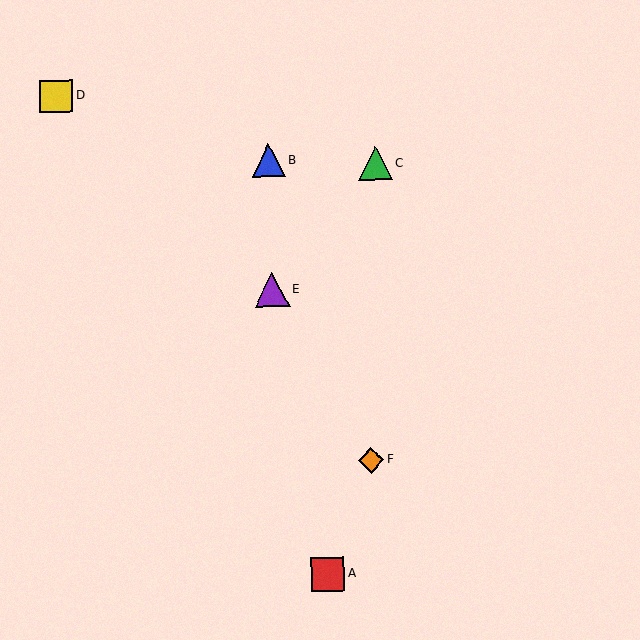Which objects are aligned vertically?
Objects B, E are aligned vertically.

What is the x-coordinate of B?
Object B is at x≈268.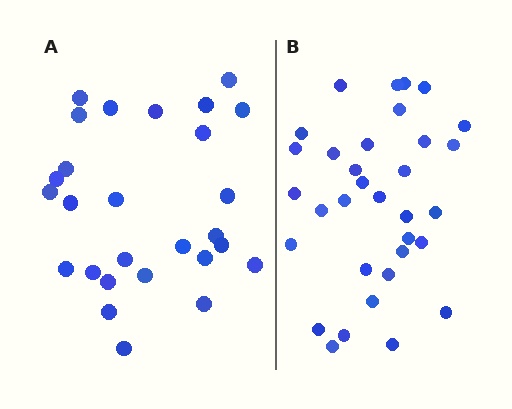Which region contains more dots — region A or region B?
Region B (the right region) has more dots.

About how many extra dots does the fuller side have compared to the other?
Region B has about 6 more dots than region A.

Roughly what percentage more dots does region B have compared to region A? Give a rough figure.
About 20% more.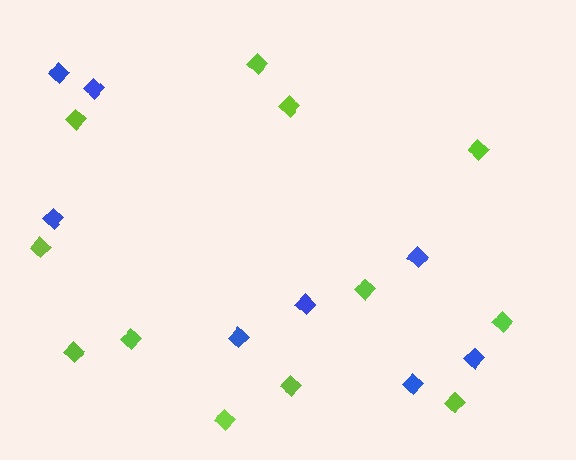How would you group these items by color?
There are 2 groups: one group of lime diamonds (12) and one group of blue diamonds (8).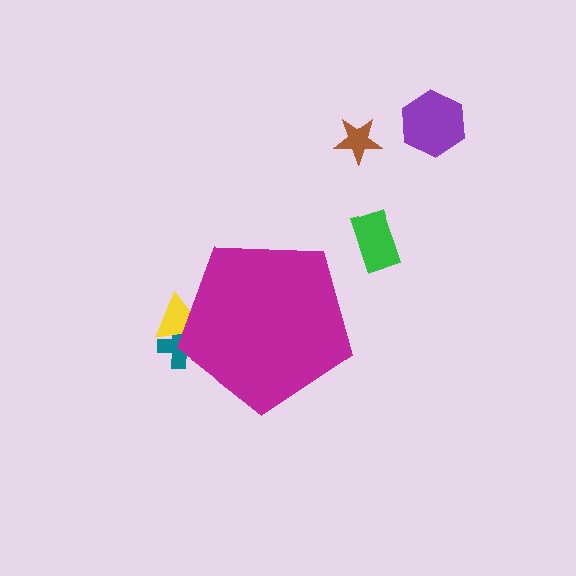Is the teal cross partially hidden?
Yes, the teal cross is partially hidden behind the magenta pentagon.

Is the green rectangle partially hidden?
No, the green rectangle is fully visible.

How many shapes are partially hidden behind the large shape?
2 shapes are partially hidden.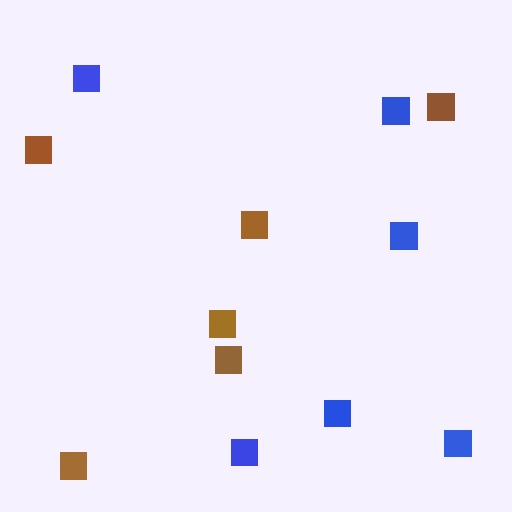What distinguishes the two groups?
There are 2 groups: one group of brown squares (6) and one group of blue squares (6).